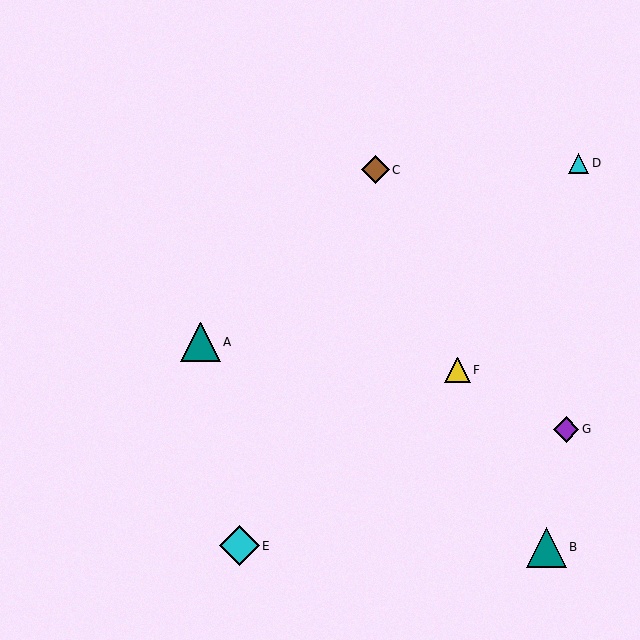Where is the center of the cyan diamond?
The center of the cyan diamond is at (239, 546).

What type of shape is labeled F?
Shape F is a yellow triangle.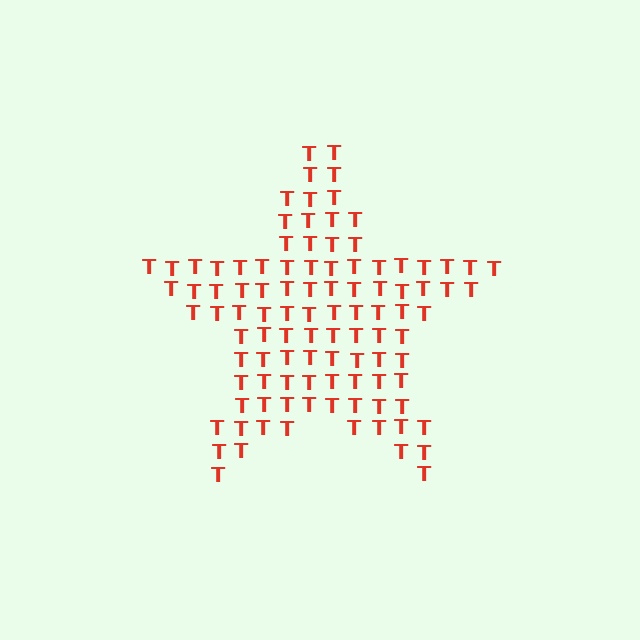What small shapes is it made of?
It is made of small letter T's.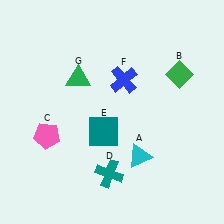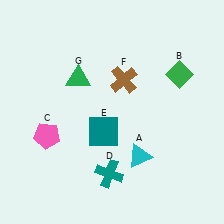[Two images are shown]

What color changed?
The cross (F) changed from blue in Image 1 to brown in Image 2.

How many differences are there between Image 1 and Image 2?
There is 1 difference between the two images.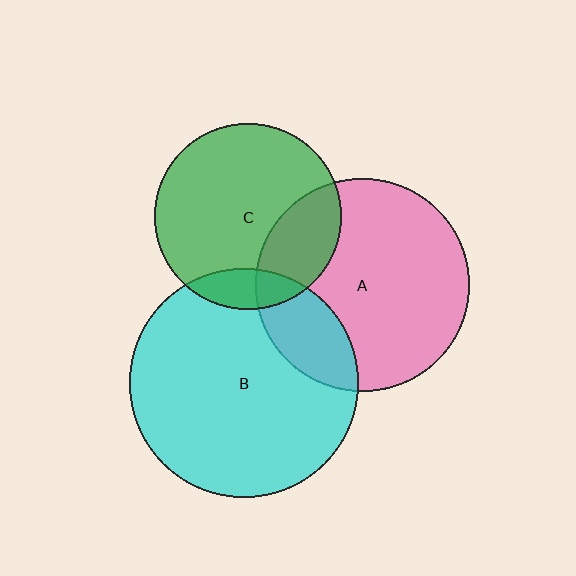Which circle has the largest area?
Circle B (cyan).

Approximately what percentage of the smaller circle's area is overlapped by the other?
Approximately 20%.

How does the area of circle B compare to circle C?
Approximately 1.5 times.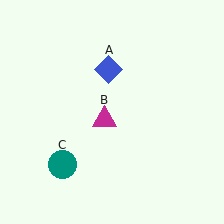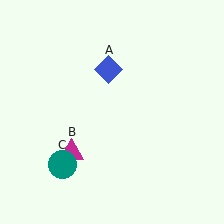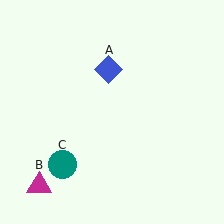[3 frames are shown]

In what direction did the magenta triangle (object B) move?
The magenta triangle (object B) moved down and to the left.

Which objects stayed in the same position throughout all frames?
Blue diamond (object A) and teal circle (object C) remained stationary.